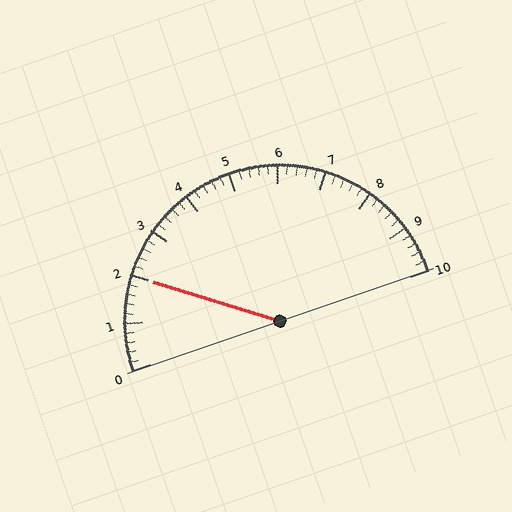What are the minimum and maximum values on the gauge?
The gauge ranges from 0 to 10.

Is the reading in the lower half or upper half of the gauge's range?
The reading is in the lower half of the range (0 to 10).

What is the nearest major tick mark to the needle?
The nearest major tick mark is 2.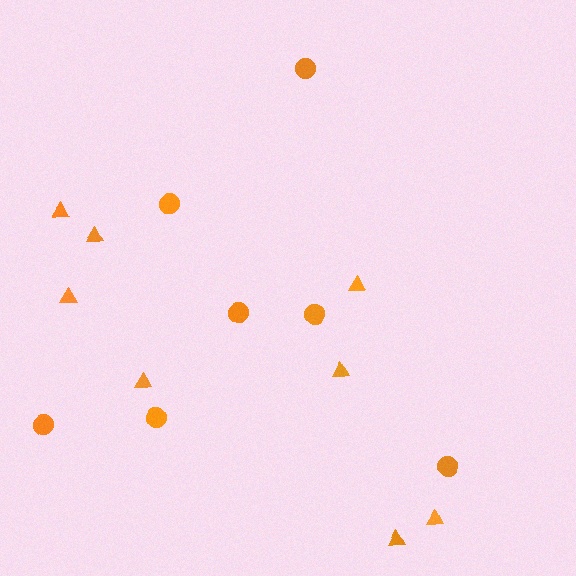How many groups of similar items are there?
There are 2 groups: one group of triangles (8) and one group of circles (7).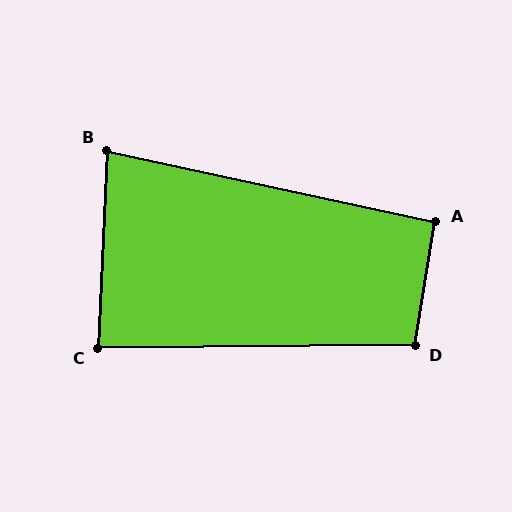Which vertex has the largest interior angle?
D, at approximately 100 degrees.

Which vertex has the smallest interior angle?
B, at approximately 80 degrees.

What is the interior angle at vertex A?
Approximately 93 degrees (approximately right).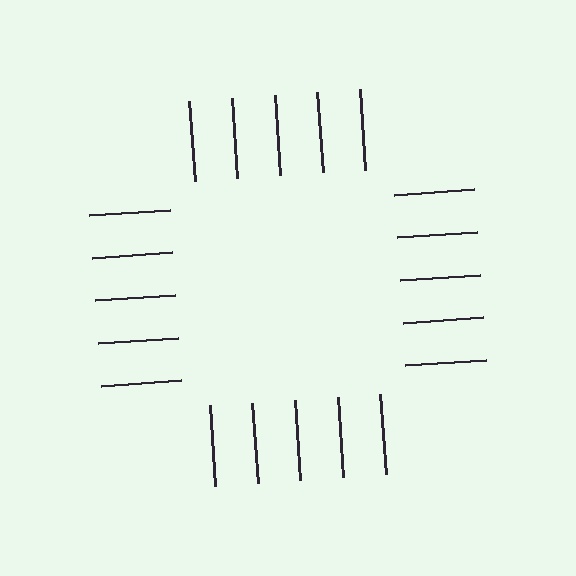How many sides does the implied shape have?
4 sides — the line-ends trace a square.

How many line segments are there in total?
20 — 5 along each of the 4 edges.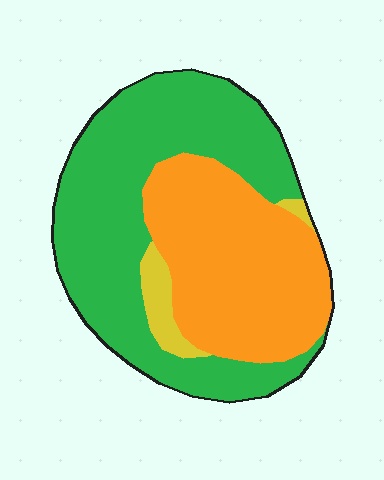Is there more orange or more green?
Green.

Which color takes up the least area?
Yellow, at roughly 5%.